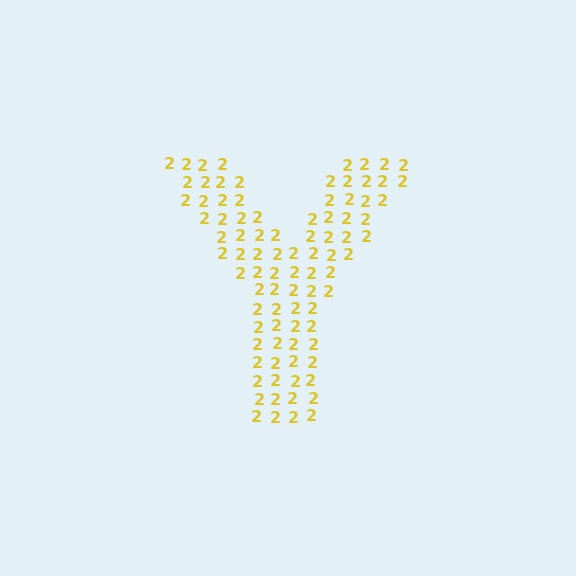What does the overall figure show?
The overall figure shows the letter Y.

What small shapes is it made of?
It is made of small digit 2's.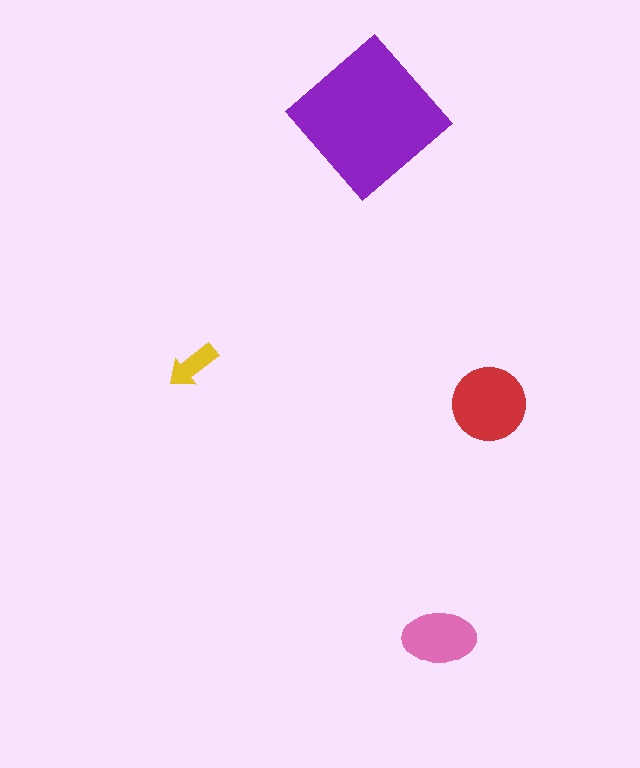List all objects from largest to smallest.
The purple diamond, the red circle, the pink ellipse, the yellow arrow.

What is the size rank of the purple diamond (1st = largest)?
1st.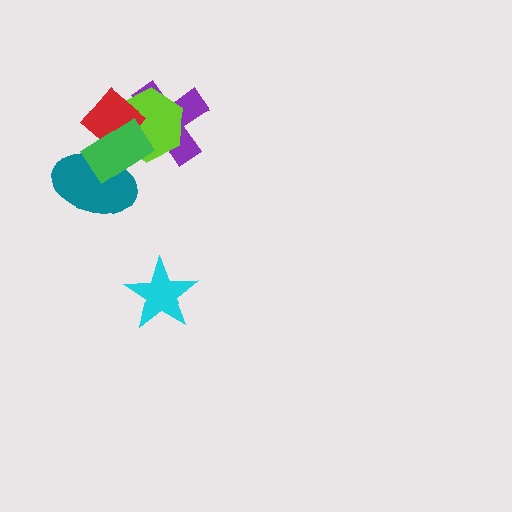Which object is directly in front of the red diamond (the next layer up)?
The teal ellipse is directly in front of the red diamond.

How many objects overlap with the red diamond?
4 objects overlap with the red diamond.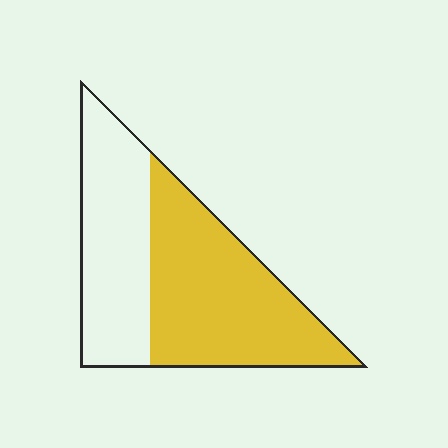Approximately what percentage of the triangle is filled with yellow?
Approximately 55%.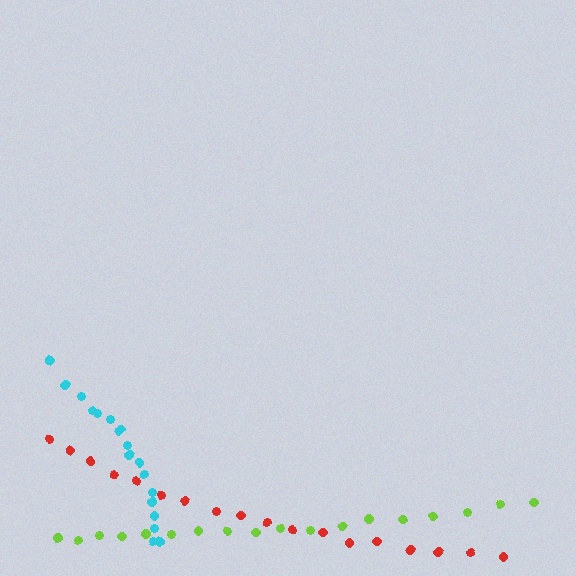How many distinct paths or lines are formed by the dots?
There are 3 distinct paths.